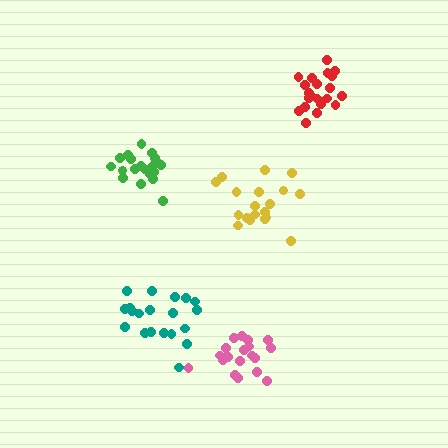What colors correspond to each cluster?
The clusters are colored: teal, pink, yellow, green, red.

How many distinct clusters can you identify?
There are 5 distinct clusters.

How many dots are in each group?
Group 1: 20 dots, Group 2: 20 dots, Group 3: 19 dots, Group 4: 20 dots, Group 5: 21 dots (100 total).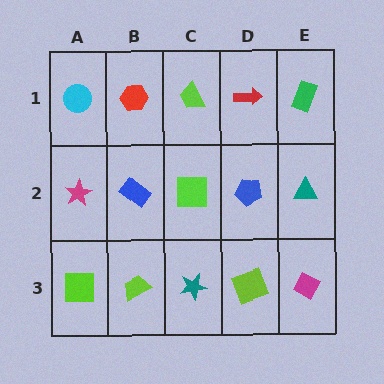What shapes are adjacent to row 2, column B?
A red hexagon (row 1, column B), a lime trapezoid (row 3, column B), a magenta star (row 2, column A), a lime square (row 2, column C).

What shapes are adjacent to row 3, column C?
A lime square (row 2, column C), a lime trapezoid (row 3, column B), a lime square (row 3, column D).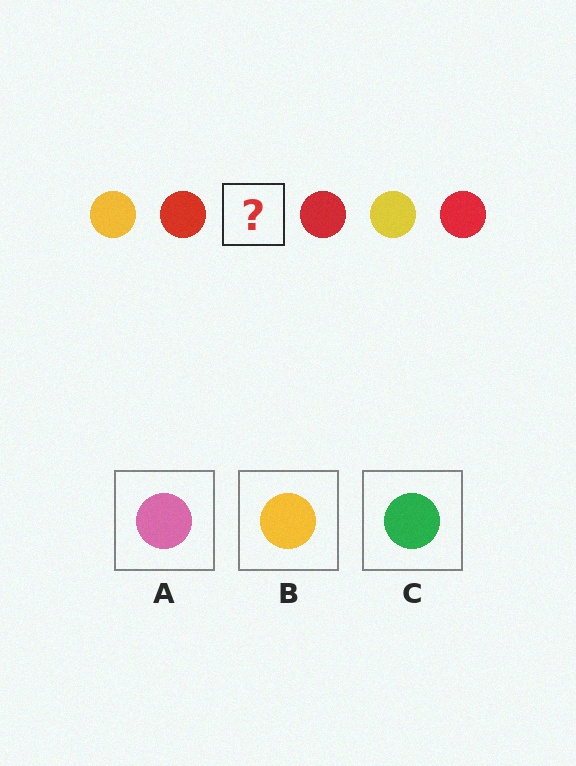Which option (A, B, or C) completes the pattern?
B.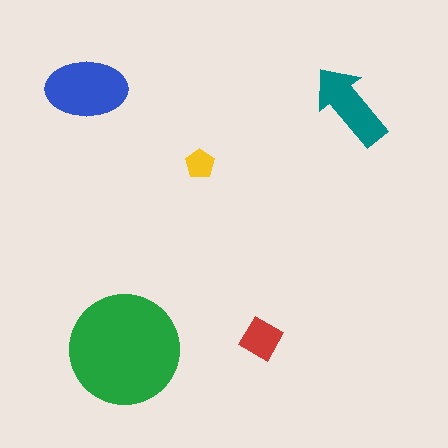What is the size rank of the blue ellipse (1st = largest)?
2nd.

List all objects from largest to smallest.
The green circle, the blue ellipse, the teal arrow, the red diamond, the yellow pentagon.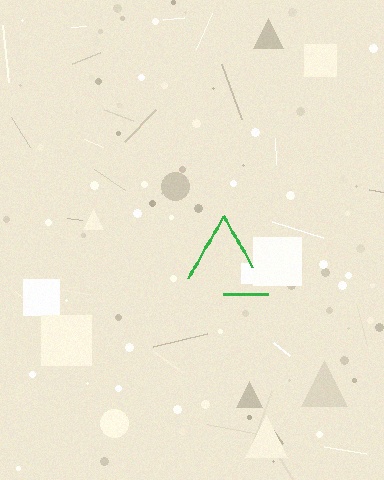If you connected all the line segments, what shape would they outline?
They would outline a triangle.